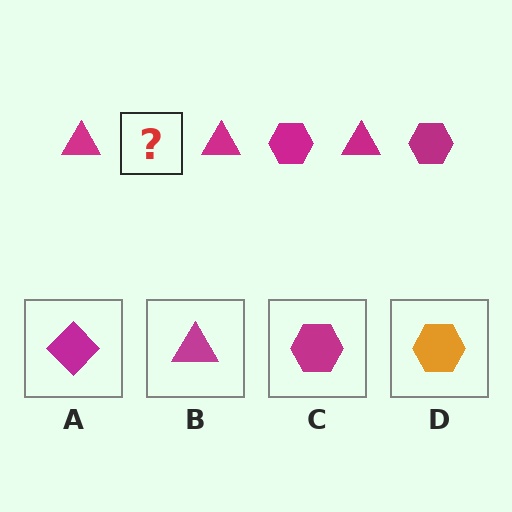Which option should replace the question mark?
Option C.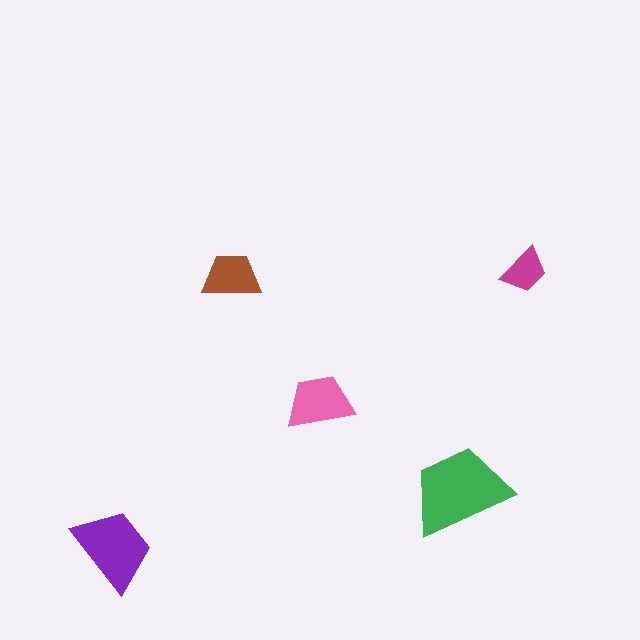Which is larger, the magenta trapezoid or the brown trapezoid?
The brown one.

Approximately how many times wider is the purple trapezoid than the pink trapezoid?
About 1.5 times wider.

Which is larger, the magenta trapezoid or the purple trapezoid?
The purple one.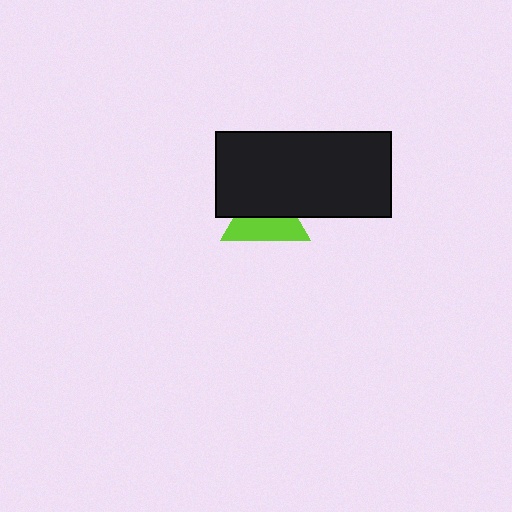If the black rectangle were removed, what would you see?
You would see the complete lime triangle.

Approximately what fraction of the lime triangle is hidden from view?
Roughly 49% of the lime triangle is hidden behind the black rectangle.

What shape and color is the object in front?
The object in front is a black rectangle.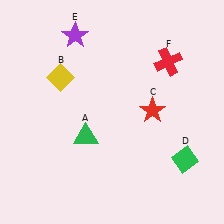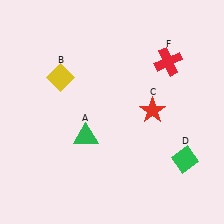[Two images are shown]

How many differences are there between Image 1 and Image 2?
There is 1 difference between the two images.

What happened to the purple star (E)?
The purple star (E) was removed in Image 2. It was in the top-left area of Image 1.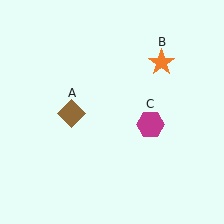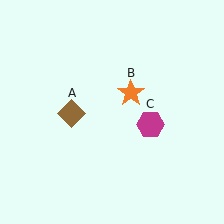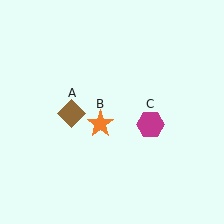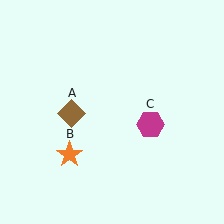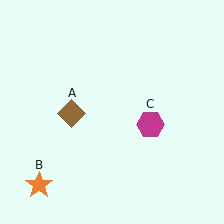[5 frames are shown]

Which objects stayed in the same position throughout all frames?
Brown diamond (object A) and magenta hexagon (object C) remained stationary.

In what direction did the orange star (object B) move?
The orange star (object B) moved down and to the left.